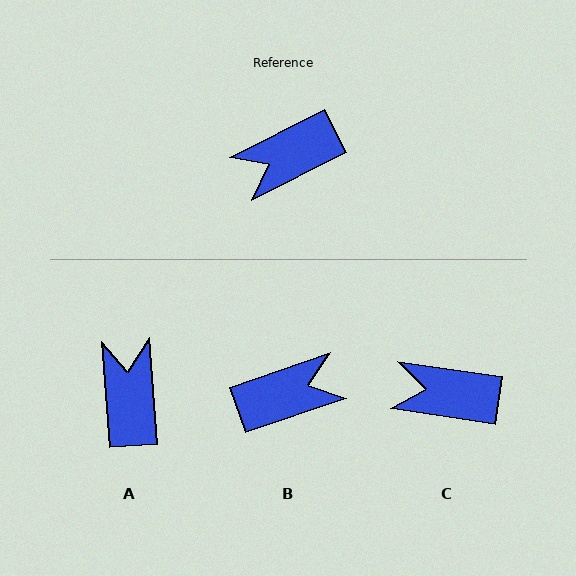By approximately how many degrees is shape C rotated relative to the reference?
Approximately 35 degrees clockwise.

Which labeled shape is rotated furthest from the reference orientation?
B, about 172 degrees away.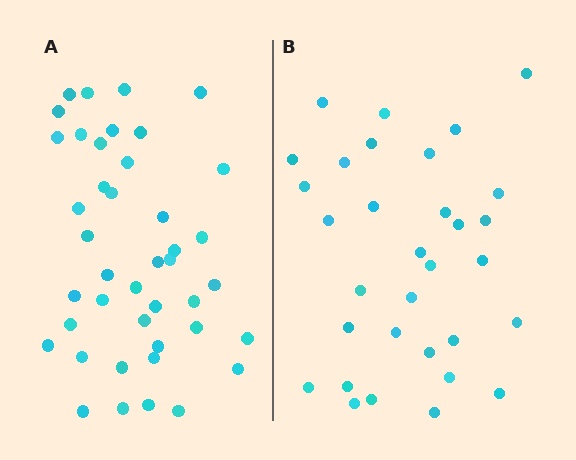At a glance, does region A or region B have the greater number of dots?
Region A (the left region) has more dots.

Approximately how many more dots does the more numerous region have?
Region A has roughly 10 or so more dots than region B.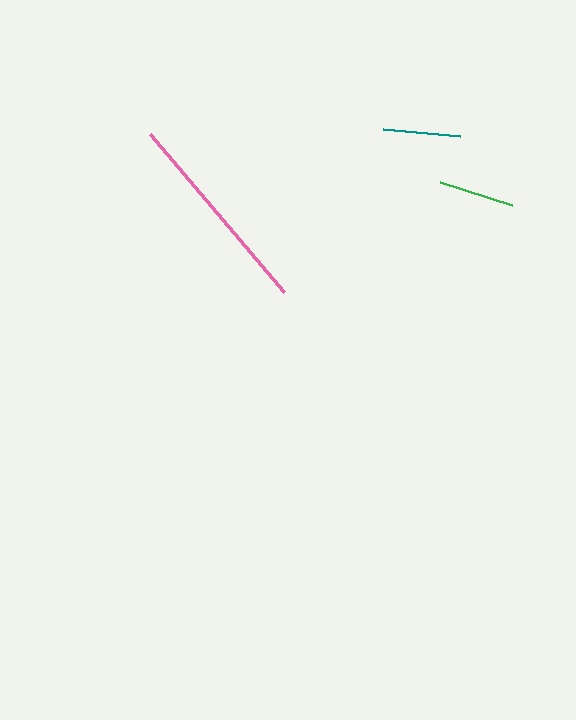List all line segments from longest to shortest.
From longest to shortest: pink, teal, green.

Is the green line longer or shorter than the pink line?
The pink line is longer than the green line.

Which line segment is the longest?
The pink line is the longest at approximately 207 pixels.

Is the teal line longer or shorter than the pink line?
The pink line is longer than the teal line.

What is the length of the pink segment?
The pink segment is approximately 207 pixels long.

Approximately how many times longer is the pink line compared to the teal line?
The pink line is approximately 2.7 times the length of the teal line.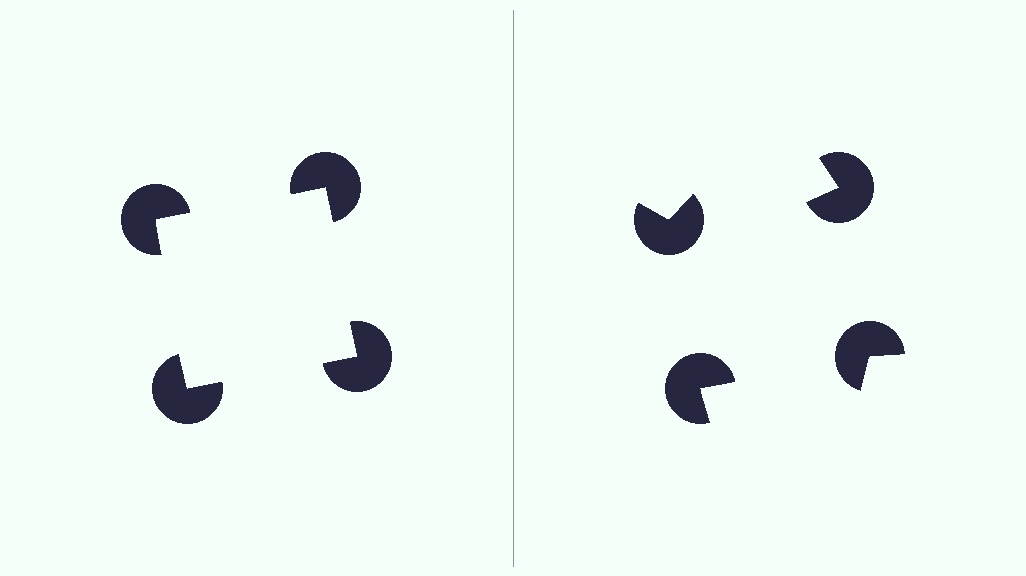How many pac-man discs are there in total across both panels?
8 — 4 on each side.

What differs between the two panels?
The pac-man discs are positioned identically on both sides; only the wedge orientations differ. On the left they align to a square; on the right they are misaligned.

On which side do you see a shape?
An illusory square appears on the left side. On the right side the wedge cuts are rotated, so no coherent shape forms.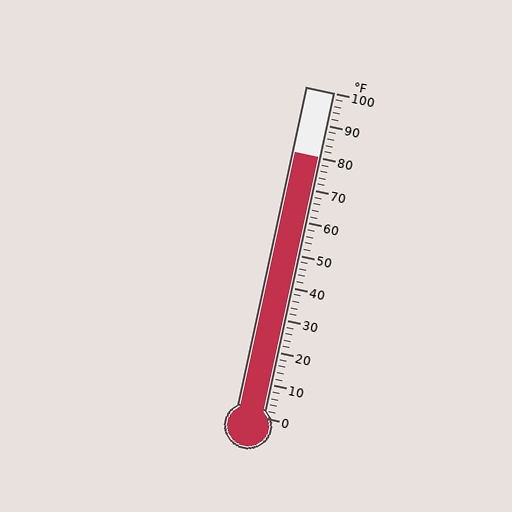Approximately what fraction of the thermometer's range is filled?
The thermometer is filled to approximately 80% of its range.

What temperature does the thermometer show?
The thermometer shows approximately 80°F.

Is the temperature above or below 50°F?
The temperature is above 50°F.